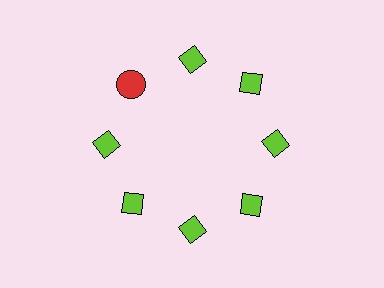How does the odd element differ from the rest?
It differs in both color (red instead of lime) and shape (circle instead of diamond).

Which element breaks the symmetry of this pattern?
The red circle at roughly the 10 o'clock position breaks the symmetry. All other shapes are lime diamonds.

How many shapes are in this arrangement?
There are 8 shapes arranged in a ring pattern.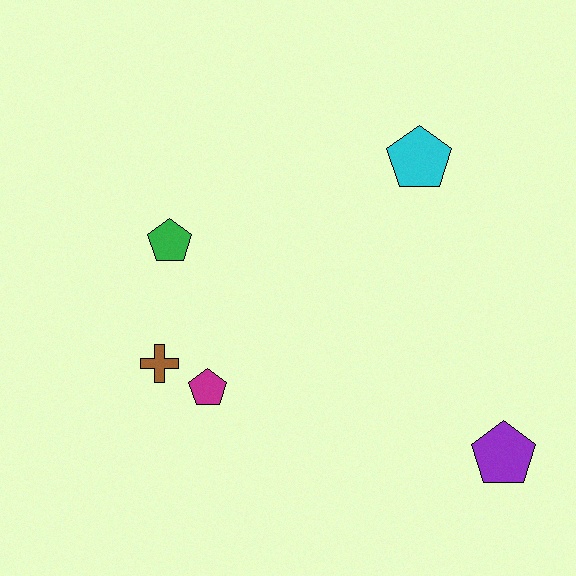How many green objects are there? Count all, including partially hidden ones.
There is 1 green object.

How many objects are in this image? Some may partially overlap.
There are 5 objects.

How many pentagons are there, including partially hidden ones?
There are 4 pentagons.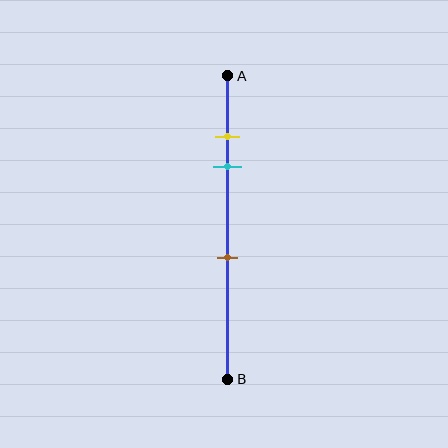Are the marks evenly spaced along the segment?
No, the marks are not evenly spaced.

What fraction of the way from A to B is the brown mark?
The brown mark is approximately 60% (0.6) of the way from A to B.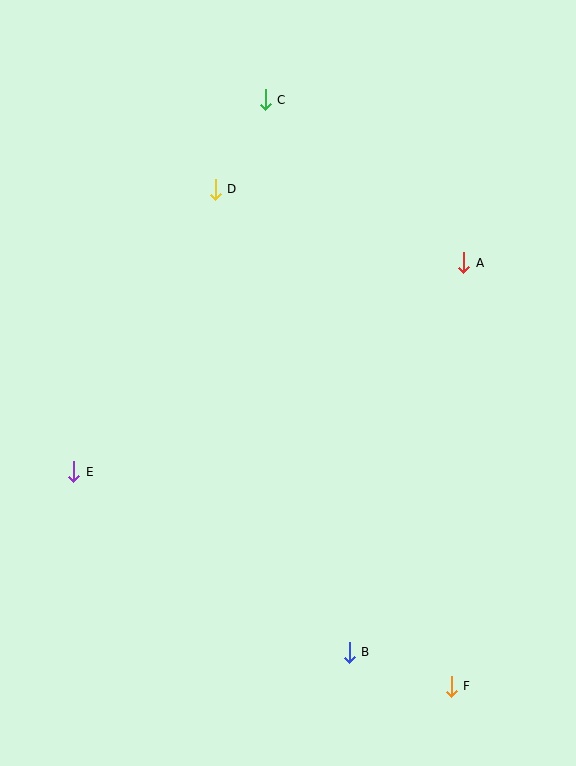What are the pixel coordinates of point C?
Point C is at (265, 100).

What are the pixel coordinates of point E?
Point E is at (74, 472).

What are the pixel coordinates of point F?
Point F is at (451, 686).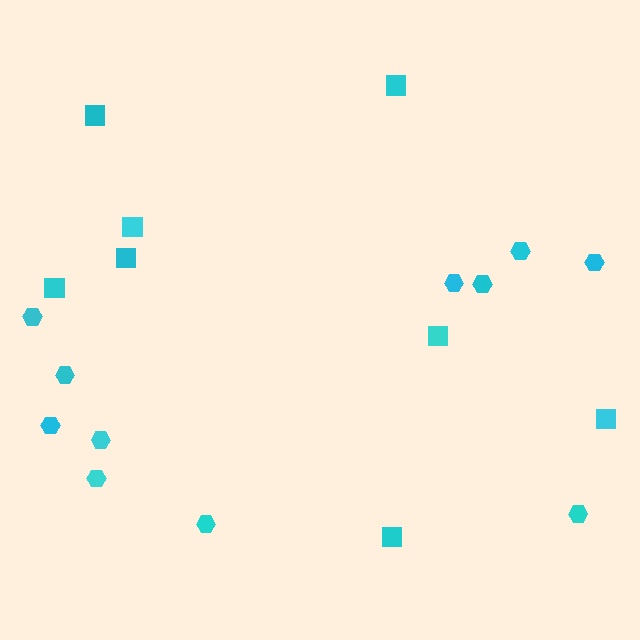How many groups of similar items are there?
There are 2 groups: one group of squares (8) and one group of hexagons (11).